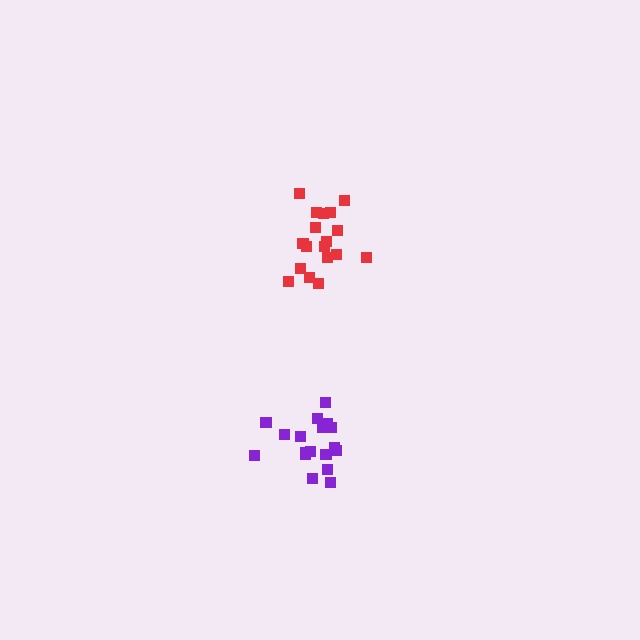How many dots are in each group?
Group 1: 19 dots, Group 2: 18 dots (37 total).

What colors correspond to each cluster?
The clusters are colored: red, purple.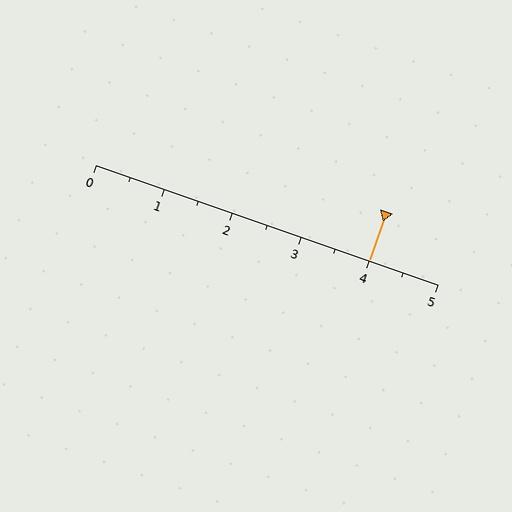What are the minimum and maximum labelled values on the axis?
The axis runs from 0 to 5.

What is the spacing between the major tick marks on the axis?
The major ticks are spaced 1 apart.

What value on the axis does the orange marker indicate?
The marker indicates approximately 4.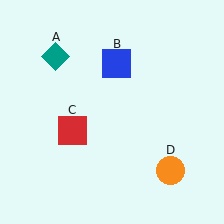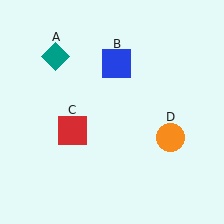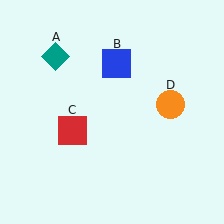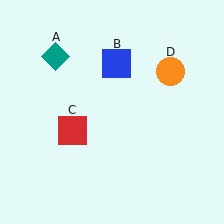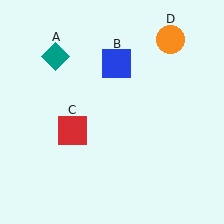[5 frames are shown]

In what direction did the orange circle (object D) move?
The orange circle (object D) moved up.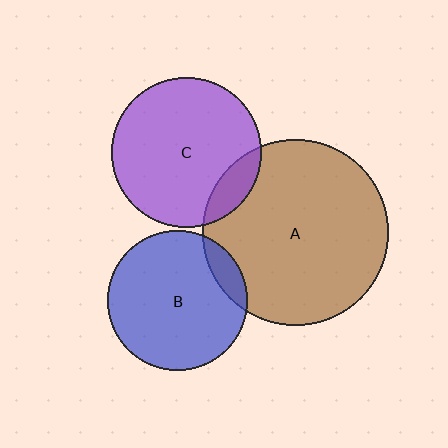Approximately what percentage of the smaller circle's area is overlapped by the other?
Approximately 15%.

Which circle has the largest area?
Circle A (brown).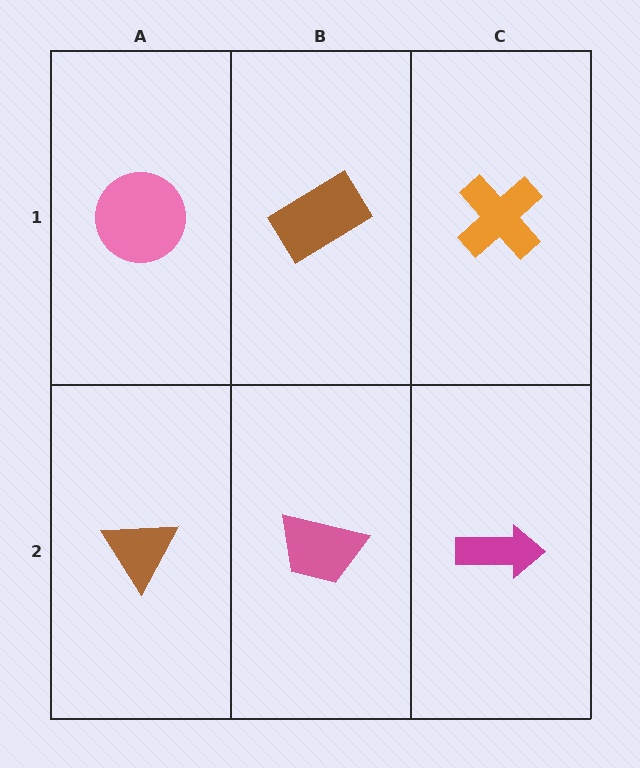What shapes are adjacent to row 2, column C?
An orange cross (row 1, column C), a pink trapezoid (row 2, column B).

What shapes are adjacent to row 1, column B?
A pink trapezoid (row 2, column B), a pink circle (row 1, column A), an orange cross (row 1, column C).